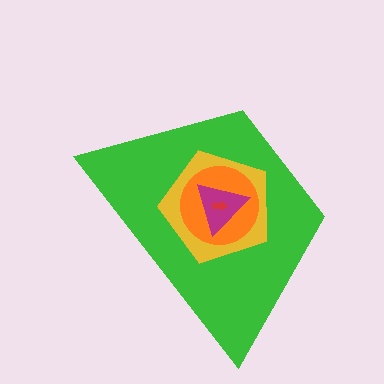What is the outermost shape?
The green trapezoid.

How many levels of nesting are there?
5.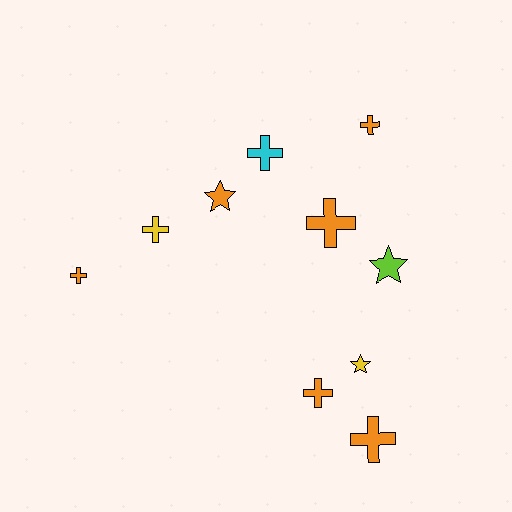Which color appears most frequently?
Orange, with 6 objects.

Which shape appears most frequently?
Cross, with 7 objects.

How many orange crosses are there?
There are 5 orange crosses.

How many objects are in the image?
There are 10 objects.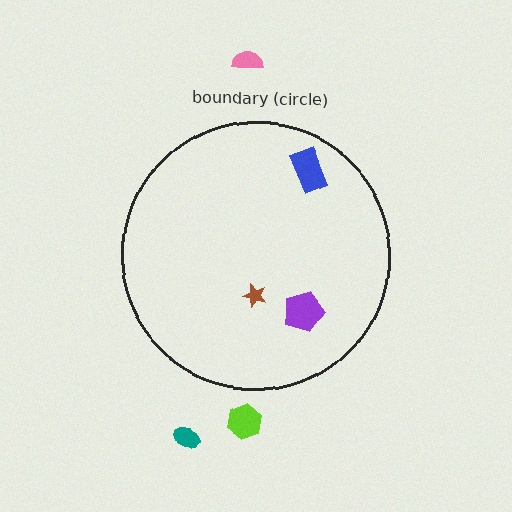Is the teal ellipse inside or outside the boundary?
Outside.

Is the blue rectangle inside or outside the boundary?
Inside.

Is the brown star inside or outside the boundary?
Inside.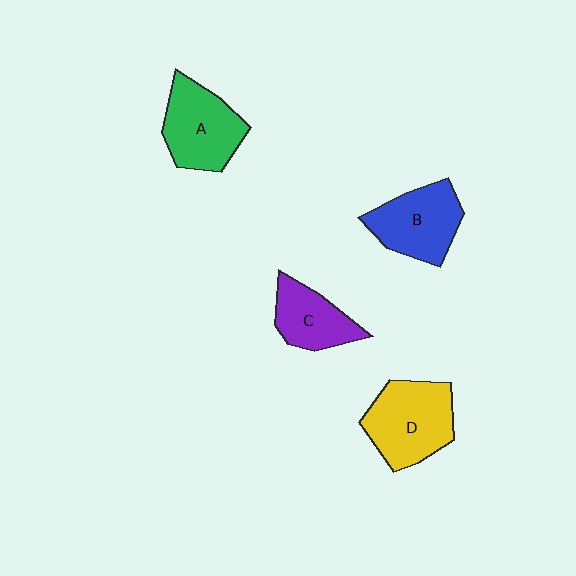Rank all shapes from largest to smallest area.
From largest to smallest: D (yellow), A (green), B (blue), C (purple).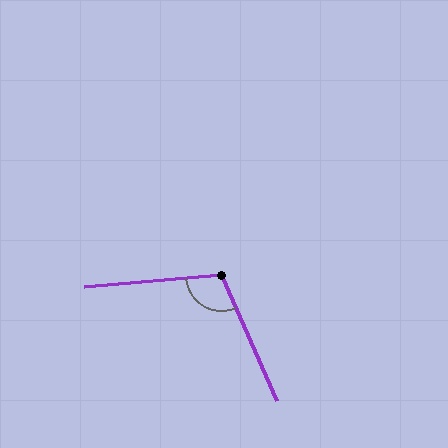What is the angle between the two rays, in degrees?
Approximately 108 degrees.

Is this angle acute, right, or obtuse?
It is obtuse.